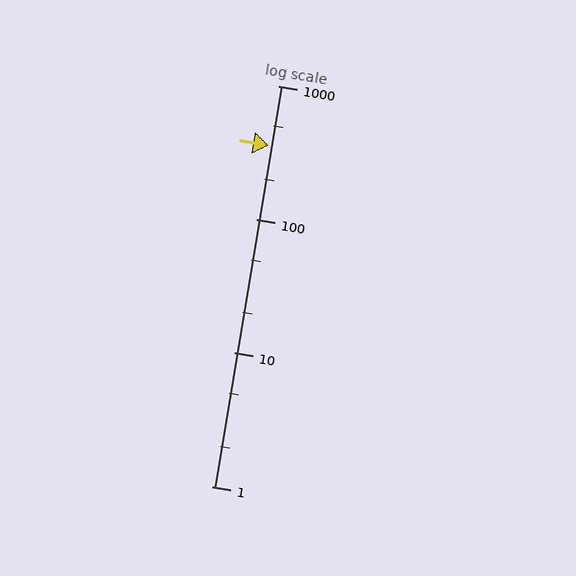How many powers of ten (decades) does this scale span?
The scale spans 3 decades, from 1 to 1000.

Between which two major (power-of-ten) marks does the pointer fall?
The pointer is between 100 and 1000.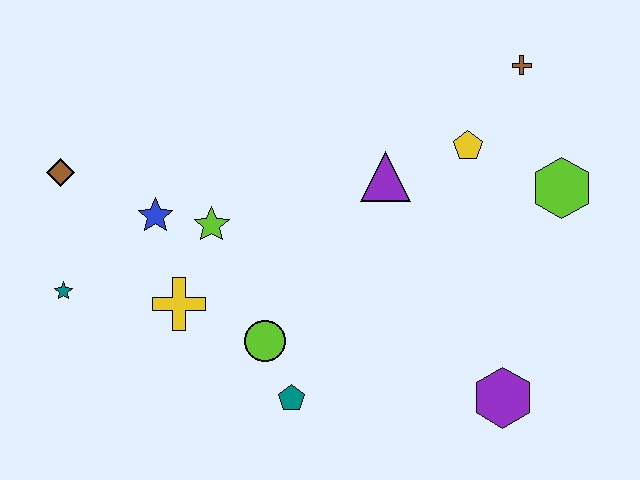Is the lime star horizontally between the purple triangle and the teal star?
Yes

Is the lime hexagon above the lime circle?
Yes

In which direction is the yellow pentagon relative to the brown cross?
The yellow pentagon is below the brown cross.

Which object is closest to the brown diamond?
The blue star is closest to the brown diamond.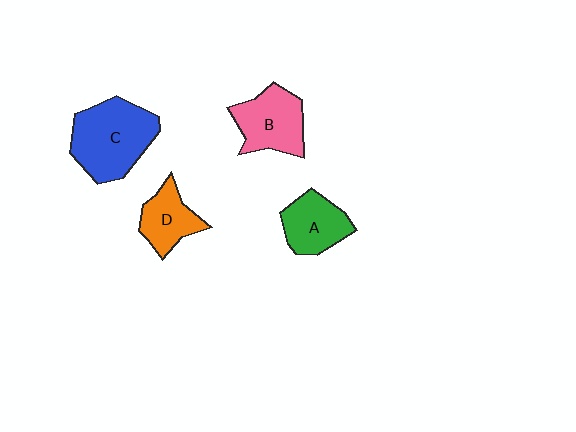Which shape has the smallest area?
Shape D (orange).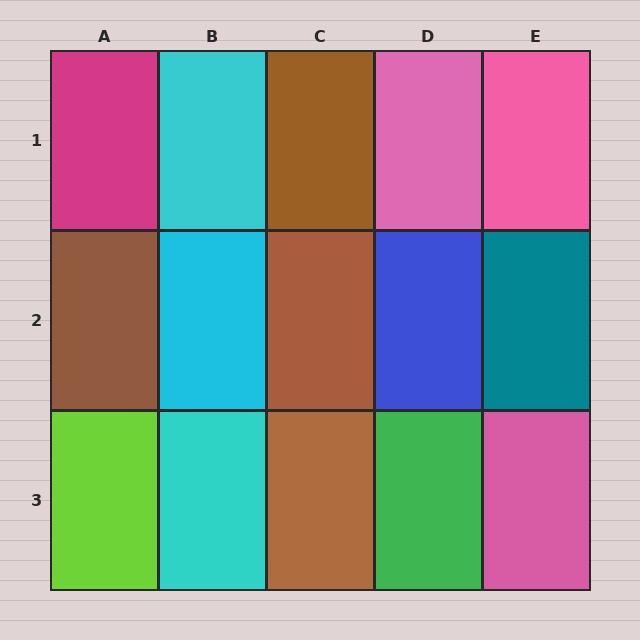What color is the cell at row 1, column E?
Pink.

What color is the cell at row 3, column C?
Brown.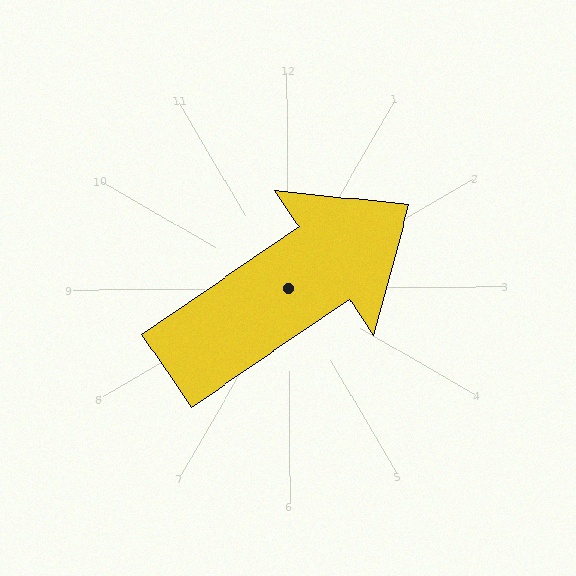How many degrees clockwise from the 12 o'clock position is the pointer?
Approximately 56 degrees.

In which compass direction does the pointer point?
Northeast.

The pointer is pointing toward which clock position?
Roughly 2 o'clock.